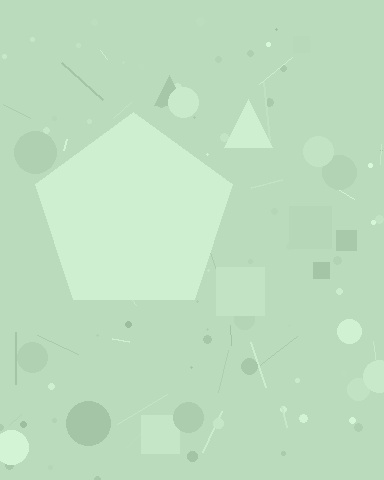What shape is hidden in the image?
A pentagon is hidden in the image.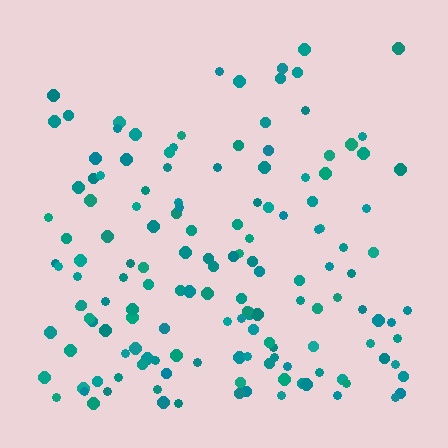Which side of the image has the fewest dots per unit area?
The top.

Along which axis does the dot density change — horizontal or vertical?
Vertical.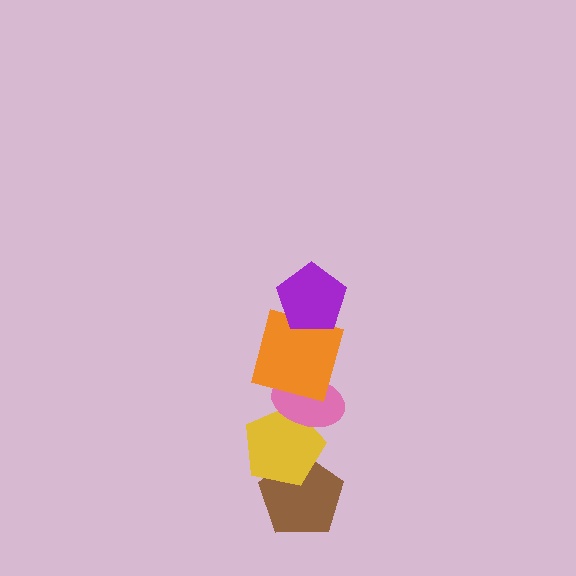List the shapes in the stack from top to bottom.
From top to bottom: the purple pentagon, the orange square, the pink ellipse, the yellow pentagon, the brown pentagon.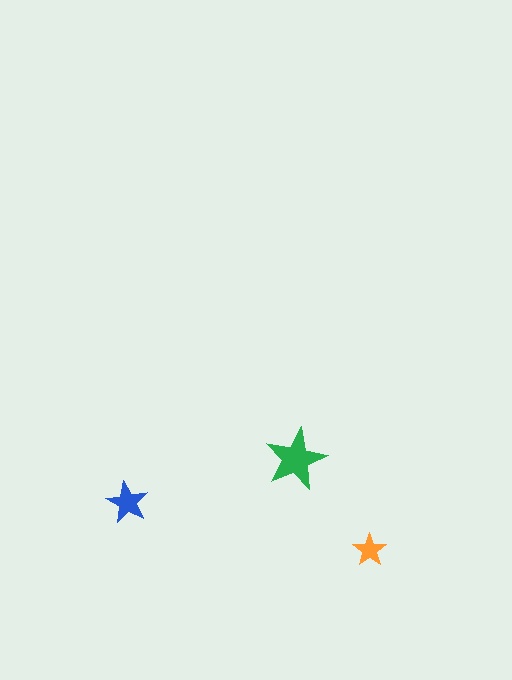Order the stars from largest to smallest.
the green one, the blue one, the orange one.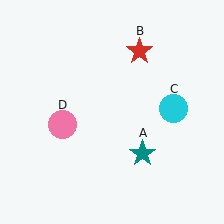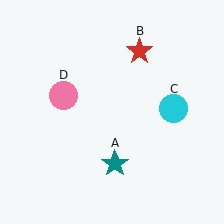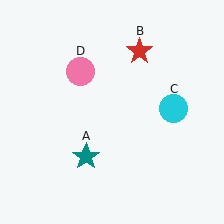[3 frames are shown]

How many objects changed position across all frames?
2 objects changed position: teal star (object A), pink circle (object D).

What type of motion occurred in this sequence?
The teal star (object A), pink circle (object D) rotated clockwise around the center of the scene.